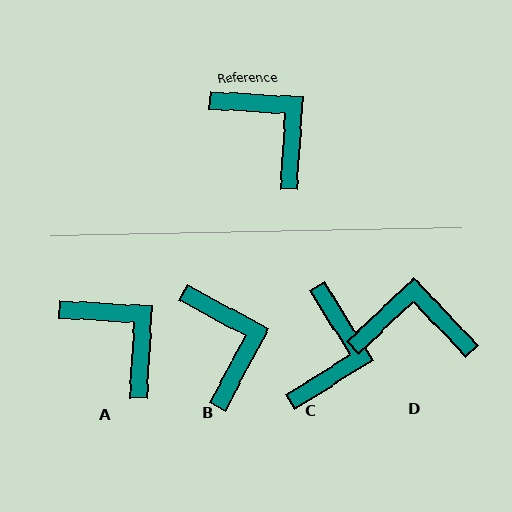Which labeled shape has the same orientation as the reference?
A.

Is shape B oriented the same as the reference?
No, it is off by about 25 degrees.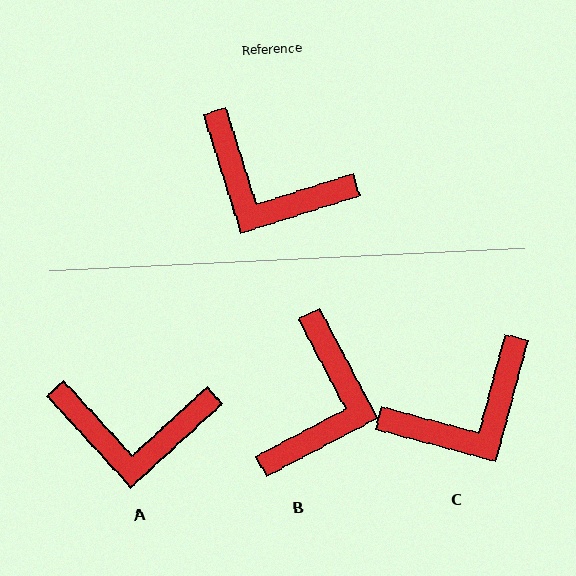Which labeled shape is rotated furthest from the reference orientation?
B, about 100 degrees away.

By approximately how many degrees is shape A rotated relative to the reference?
Approximately 25 degrees counter-clockwise.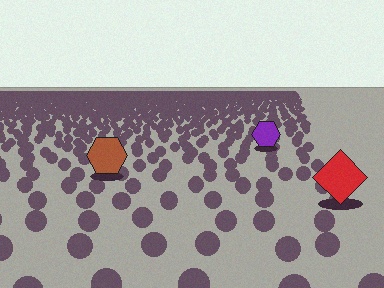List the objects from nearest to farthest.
From nearest to farthest: the red diamond, the brown hexagon, the purple hexagon.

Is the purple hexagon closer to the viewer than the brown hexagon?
No. The brown hexagon is closer — you can tell from the texture gradient: the ground texture is coarser near it.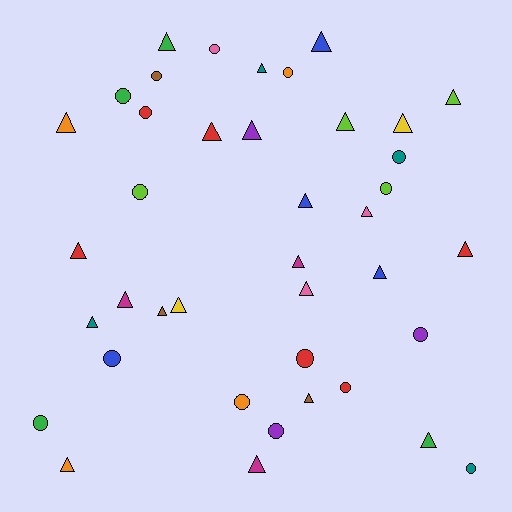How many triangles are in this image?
There are 24 triangles.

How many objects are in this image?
There are 40 objects.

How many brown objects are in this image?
There are 3 brown objects.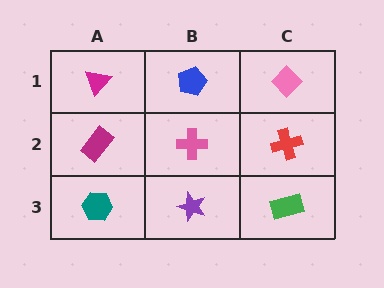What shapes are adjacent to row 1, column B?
A pink cross (row 2, column B), a magenta triangle (row 1, column A), a pink diamond (row 1, column C).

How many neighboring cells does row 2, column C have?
3.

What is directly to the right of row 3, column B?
A green rectangle.